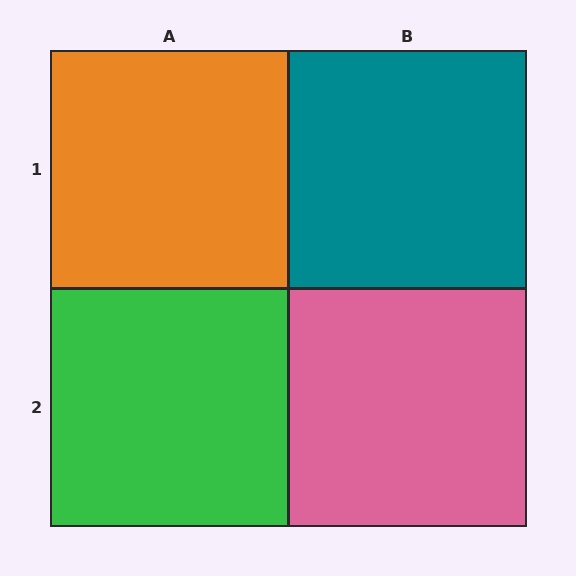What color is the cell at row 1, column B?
Teal.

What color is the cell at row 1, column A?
Orange.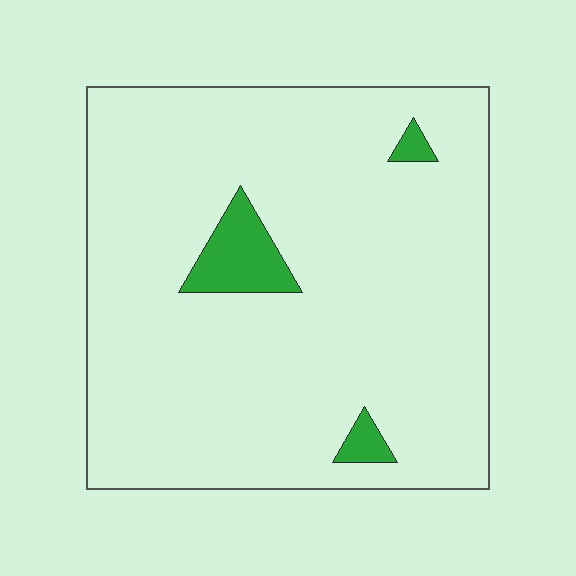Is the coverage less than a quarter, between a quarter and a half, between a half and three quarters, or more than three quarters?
Less than a quarter.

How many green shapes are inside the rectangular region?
3.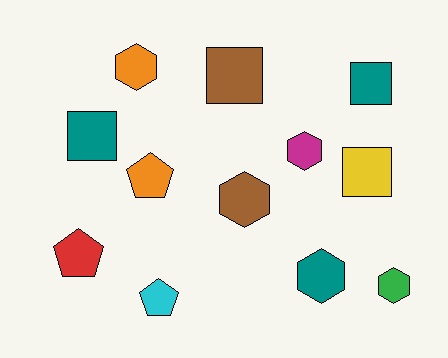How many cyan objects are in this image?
There is 1 cyan object.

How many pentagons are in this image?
There are 3 pentagons.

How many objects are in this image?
There are 12 objects.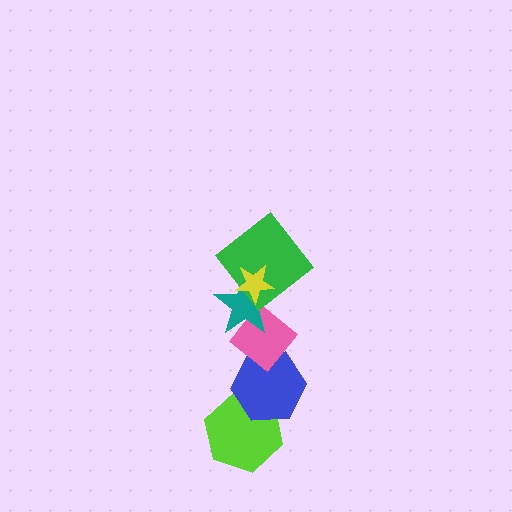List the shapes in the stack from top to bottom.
From top to bottom: the yellow star, the green diamond, the teal star, the pink diamond, the blue hexagon, the lime hexagon.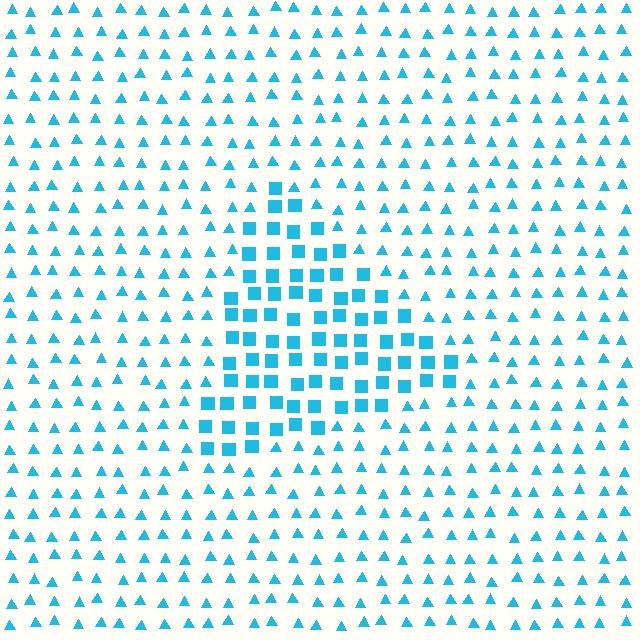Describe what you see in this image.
The image is filled with small cyan elements arranged in a uniform grid. A triangle-shaped region contains squares, while the surrounding area contains triangles. The boundary is defined purely by the change in element shape.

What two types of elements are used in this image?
The image uses squares inside the triangle region and triangles outside it.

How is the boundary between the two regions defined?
The boundary is defined by a change in element shape: squares inside vs. triangles outside. All elements share the same color and spacing.